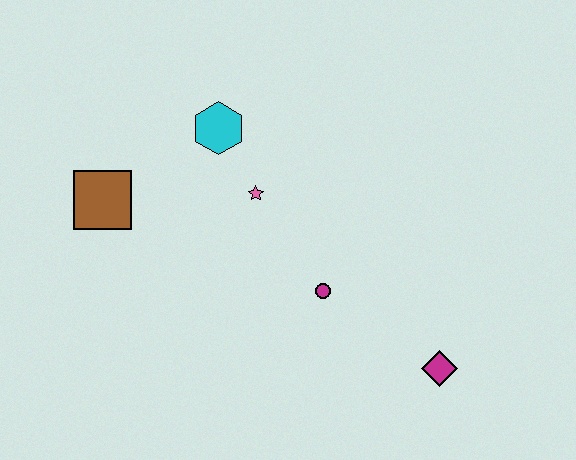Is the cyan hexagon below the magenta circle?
No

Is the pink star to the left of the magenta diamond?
Yes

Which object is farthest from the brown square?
The magenta diamond is farthest from the brown square.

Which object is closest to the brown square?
The cyan hexagon is closest to the brown square.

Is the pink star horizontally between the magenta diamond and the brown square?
Yes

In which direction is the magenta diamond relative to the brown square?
The magenta diamond is to the right of the brown square.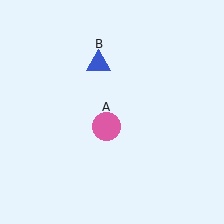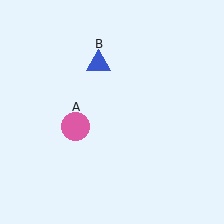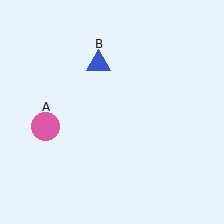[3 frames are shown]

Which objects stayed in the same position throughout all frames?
Blue triangle (object B) remained stationary.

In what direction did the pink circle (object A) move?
The pink circle (object A) moved left.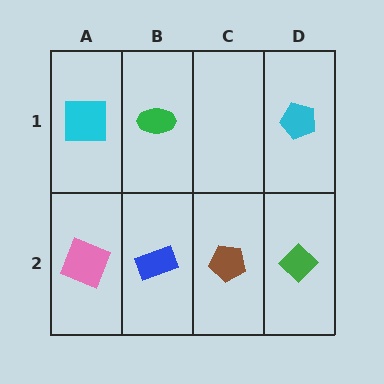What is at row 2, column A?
A pink square.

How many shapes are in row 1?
3 shapes.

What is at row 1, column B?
A green ellipse.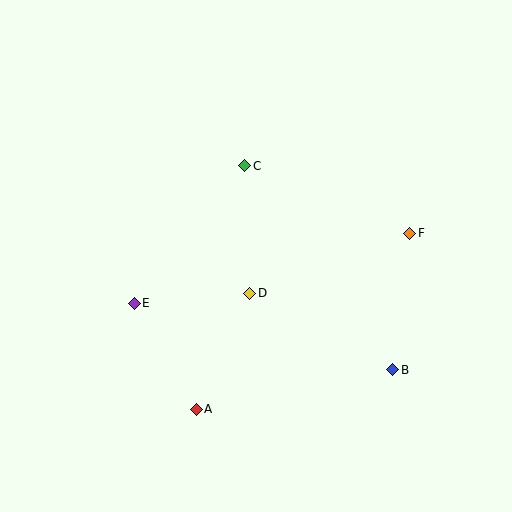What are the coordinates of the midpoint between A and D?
The midpoint between A and D is at (223, 351).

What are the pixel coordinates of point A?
Point A is at (196, 409).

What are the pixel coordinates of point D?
Point D is at (250, 293).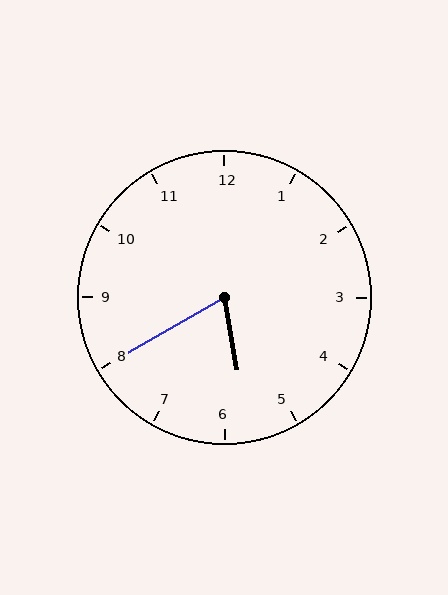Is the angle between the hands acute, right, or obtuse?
It is acute.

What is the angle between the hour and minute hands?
Approximately 70 degrees.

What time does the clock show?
5:40.